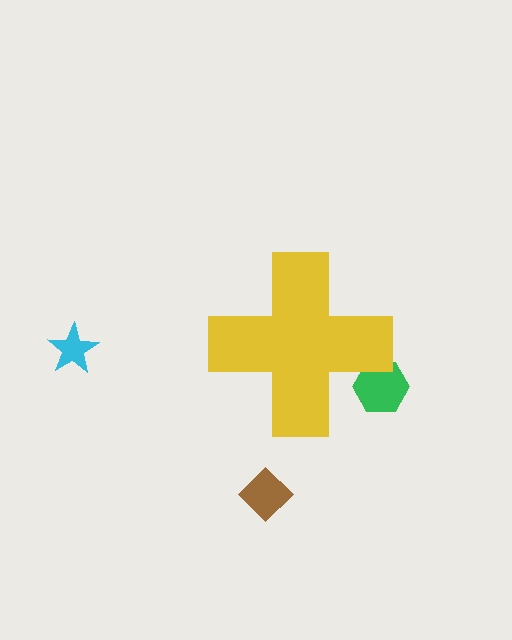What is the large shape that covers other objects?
A yellow cross.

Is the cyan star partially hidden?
No, the cyan star is fully visible.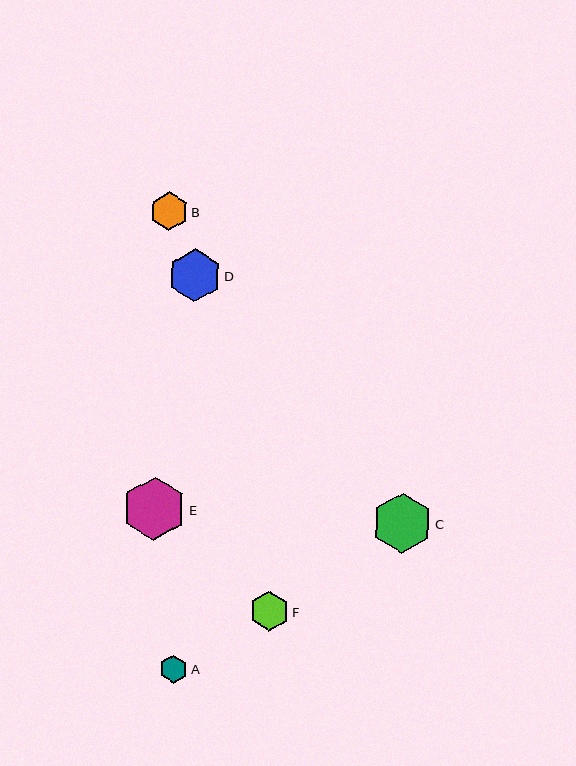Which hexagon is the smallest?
Hexagon A is the smallest with a size of approximately 28 pixels.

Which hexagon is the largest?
Hexagon E is the largest with a size of approximately 63 pixels.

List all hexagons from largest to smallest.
From largest to smallest: E, C, D, F, B, A.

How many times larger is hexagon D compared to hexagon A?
Hexagon D is approximately 1.9 times the size of hexagon A.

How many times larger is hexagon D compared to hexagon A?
Hexagon D is approximately 1.9 times the size of hexagon A.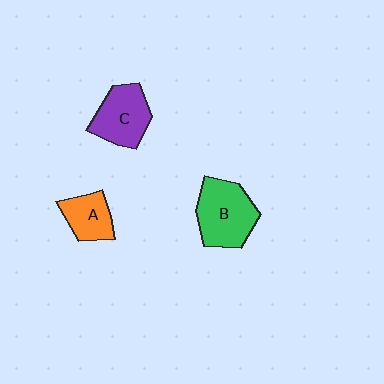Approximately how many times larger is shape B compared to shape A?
Approximately 1.7 times.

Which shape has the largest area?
Shape B (green).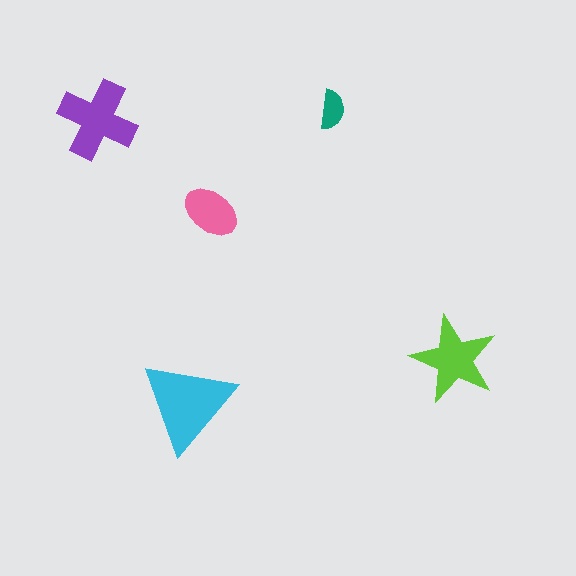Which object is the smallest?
The teal semicircle.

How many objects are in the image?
There are 5 objects in the image.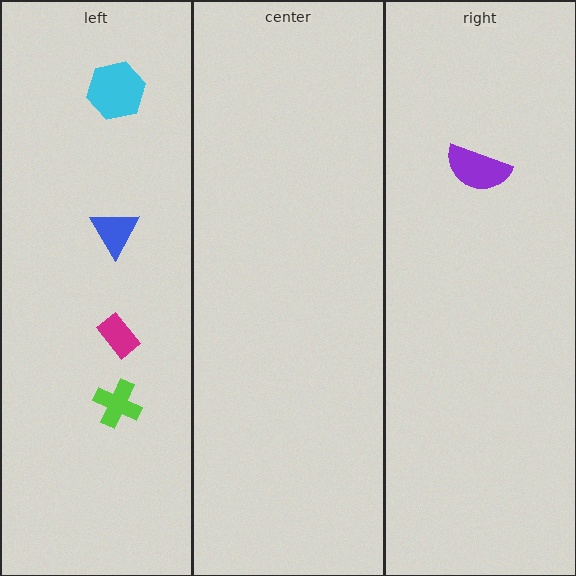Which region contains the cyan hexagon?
The left region.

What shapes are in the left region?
The cyan hexagon, the lime cross, the blue triangle, the magenta rectangle.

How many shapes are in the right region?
1.